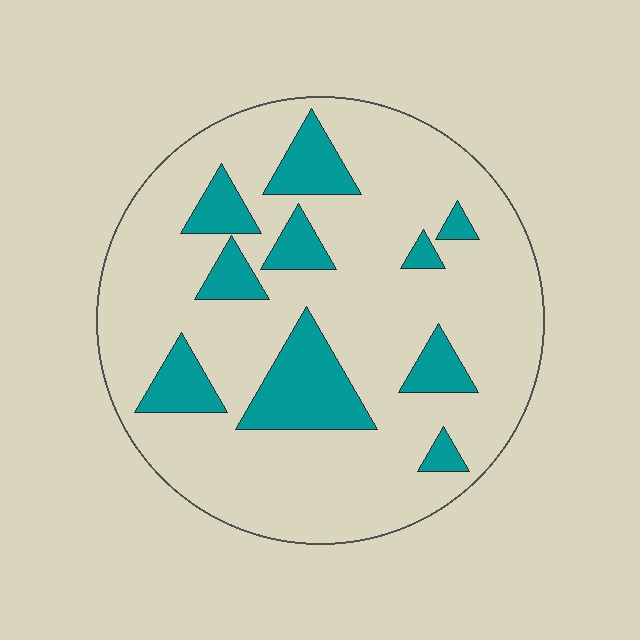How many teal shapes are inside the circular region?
10.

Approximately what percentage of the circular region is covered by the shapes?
Approximately 20%.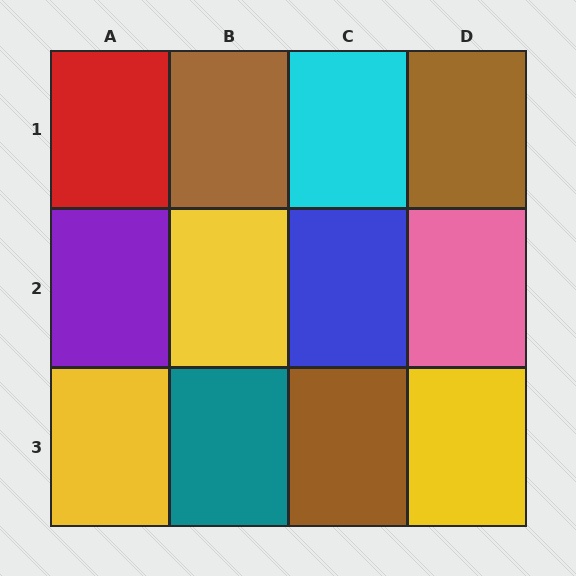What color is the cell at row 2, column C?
Blue.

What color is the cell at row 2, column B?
Yellow.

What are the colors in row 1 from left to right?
Red, brown, cyan, brown.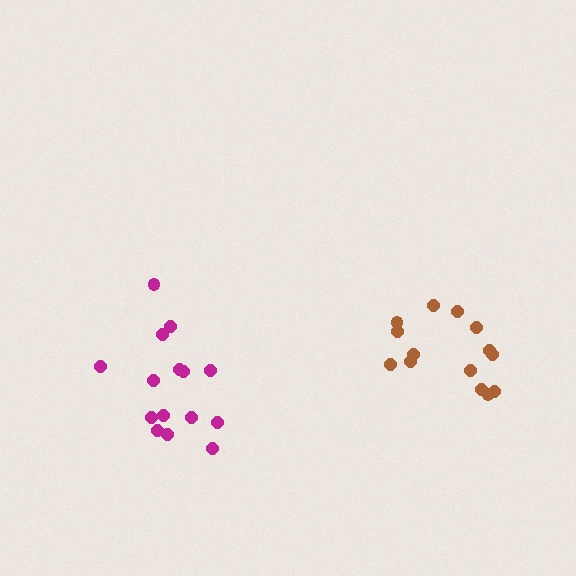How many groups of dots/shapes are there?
There are 2 groups.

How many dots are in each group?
Group 1: 15 dots, Group 2: 14 dots (29 total).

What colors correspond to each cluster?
The clusters are colored: magenta, brown.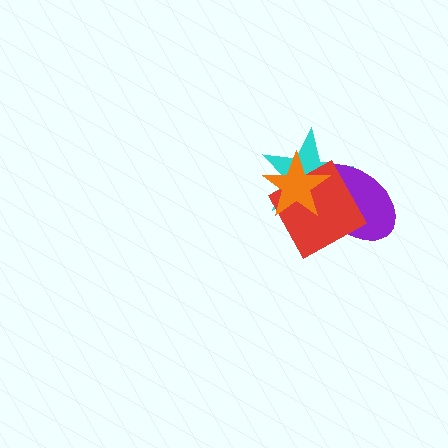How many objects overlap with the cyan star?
3 objects overlap with the cyan star.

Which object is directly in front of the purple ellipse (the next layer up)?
The red square is directly in front of the purple ellipse.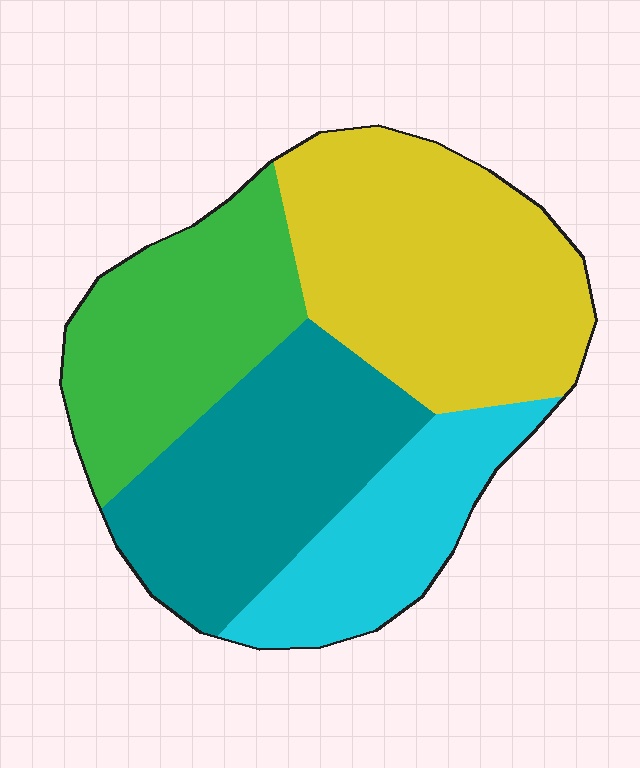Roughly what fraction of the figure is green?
Green takes up between a sixth and a third of the figure.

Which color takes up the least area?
Cyan, at roughly 15%.